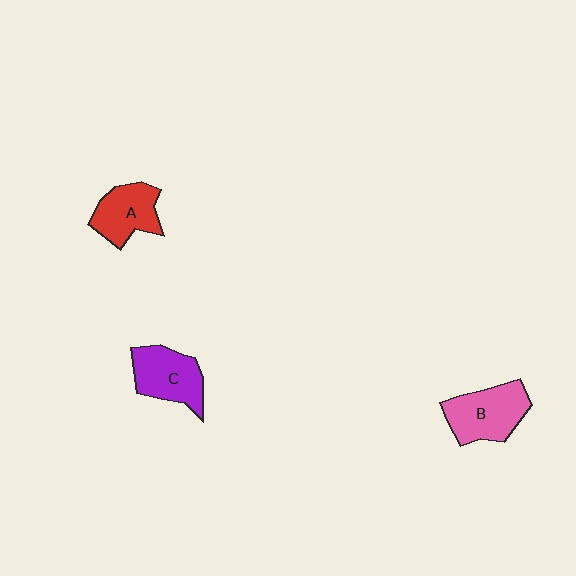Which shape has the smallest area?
Shape A (red).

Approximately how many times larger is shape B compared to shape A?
Approximately 1.2 times.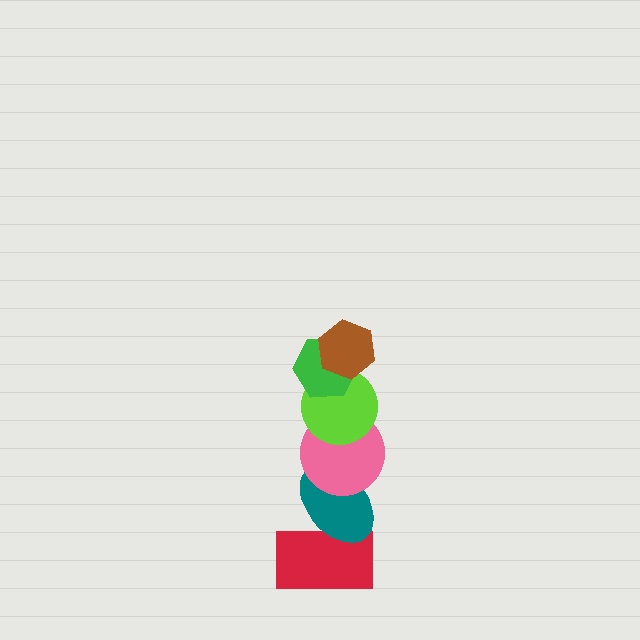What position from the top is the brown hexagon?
The brown hexagon is 1st from the top.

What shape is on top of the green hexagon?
The brown hexagon is on top of the green hexagon.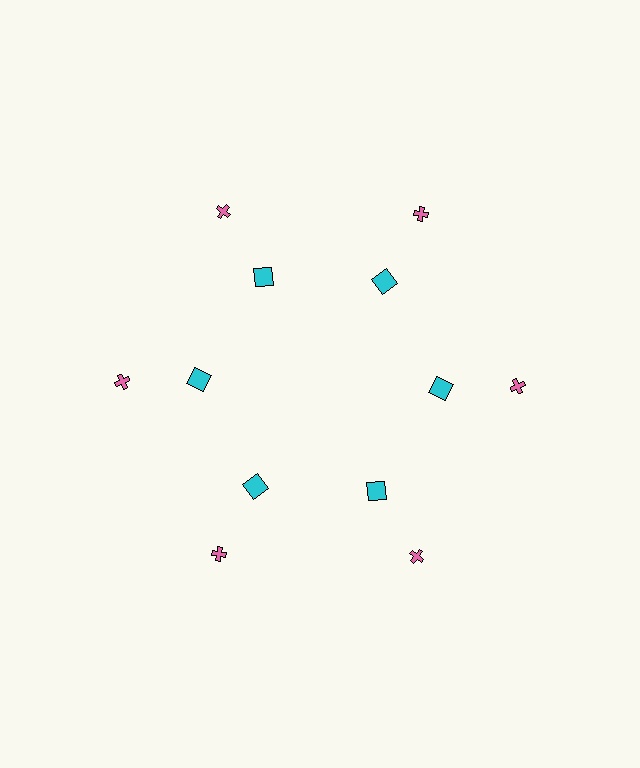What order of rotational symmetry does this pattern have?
This pattern has 6-fold rotational symmetry.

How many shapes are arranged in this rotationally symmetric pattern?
There are 12 shapes, arranged in 6 groups of 2.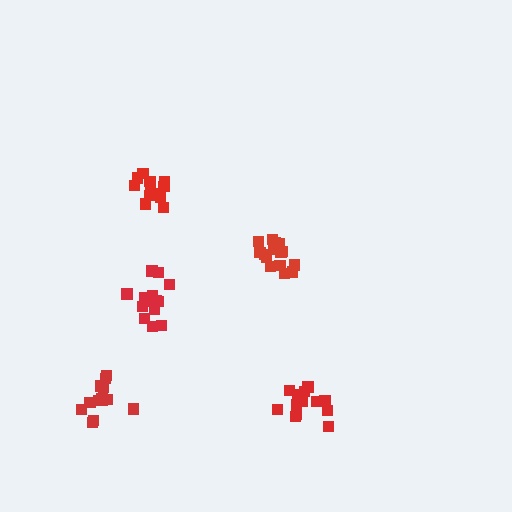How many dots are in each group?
Group 1: 15 dots, Group 2: 13 dots, Group 3: 16 dots, Group 4: 13 dots, Group 5: 14 dots (71 total).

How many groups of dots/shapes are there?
There are 5 groups.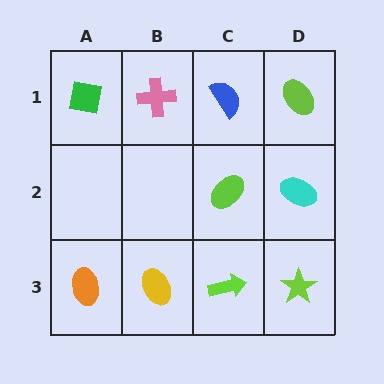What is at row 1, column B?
A pink cross.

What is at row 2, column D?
A cyan ellipse.